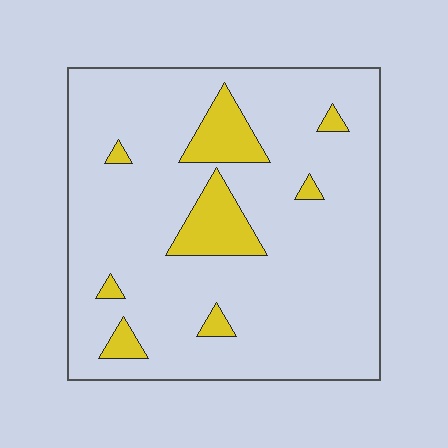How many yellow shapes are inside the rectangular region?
8.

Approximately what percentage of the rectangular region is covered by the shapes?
Approximately 10%.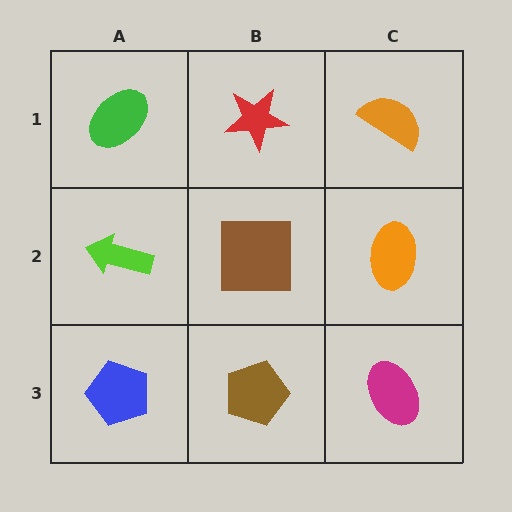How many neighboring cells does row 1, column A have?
2.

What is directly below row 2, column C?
A magenta ellipse.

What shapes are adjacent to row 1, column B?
A brown square (row 2, column B), a green ellipse (row 1, column A), an orange semicircle (row 1, column C).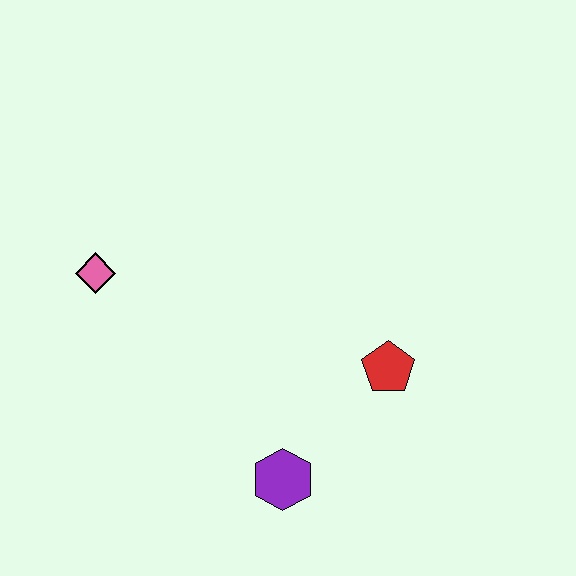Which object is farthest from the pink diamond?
The red pentagon is farthest from the pink diamond.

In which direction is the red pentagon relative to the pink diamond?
The red pentagon is to the right of the pink diamond.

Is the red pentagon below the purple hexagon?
No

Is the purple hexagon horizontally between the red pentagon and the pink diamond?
Yes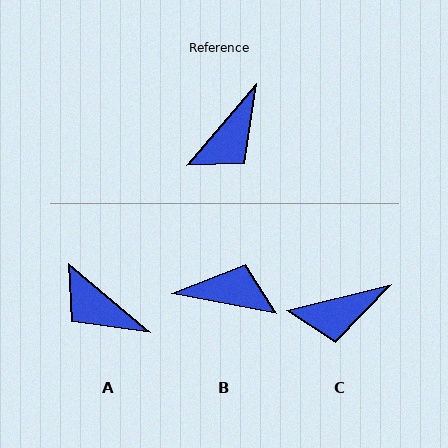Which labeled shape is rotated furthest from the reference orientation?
B, about 120 degrees away.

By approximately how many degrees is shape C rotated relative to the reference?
Approximately 36 degrees clockwise.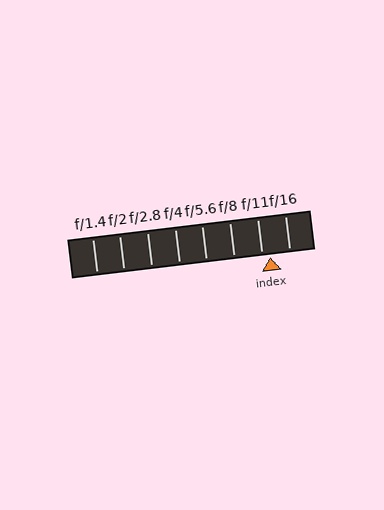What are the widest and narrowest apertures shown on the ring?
The widest aperture shown is f/1.4 and the narrowest is f/16.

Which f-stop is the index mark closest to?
The index mark is closest to f/11.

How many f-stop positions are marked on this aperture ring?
There are 8 f-stop positions marked.